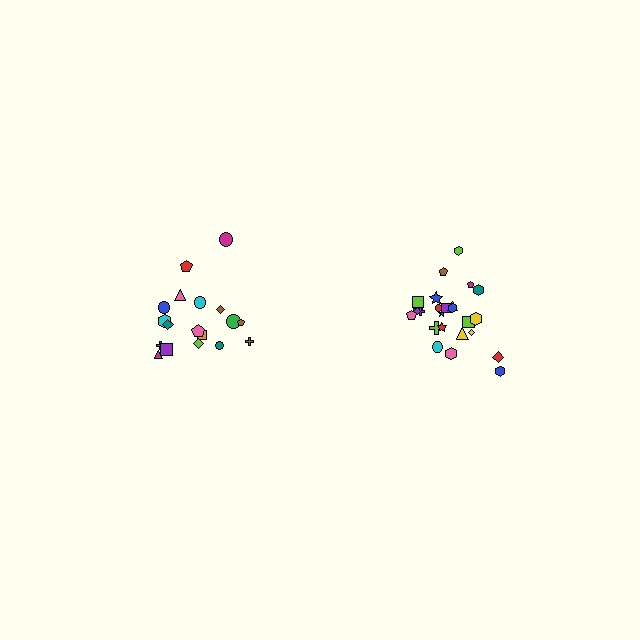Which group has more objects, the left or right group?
The right group.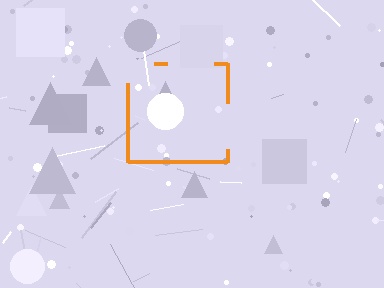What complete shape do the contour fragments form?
The contour fragments form a square.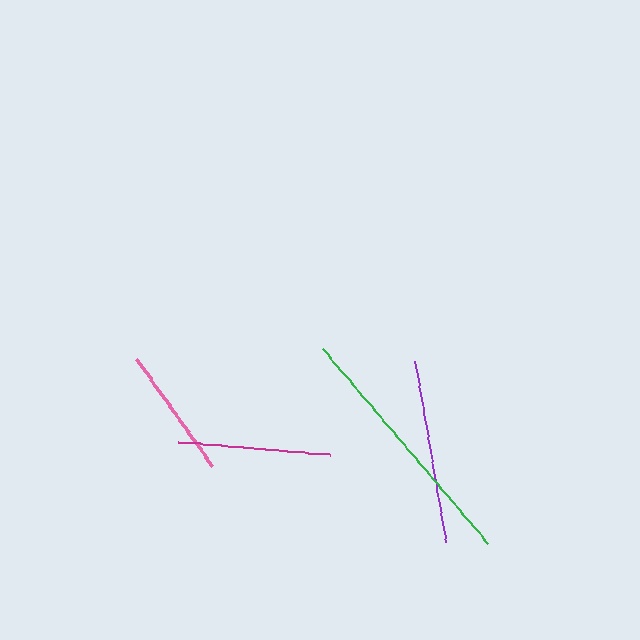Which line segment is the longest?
The green line is the longest at approximately 256 pixels.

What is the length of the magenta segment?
The magenta segment is approximately 152 pixels long.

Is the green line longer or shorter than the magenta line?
The green line is longer than the magenta line.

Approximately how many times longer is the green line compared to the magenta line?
The green line is approximately 1.7 times the length of the magenta line.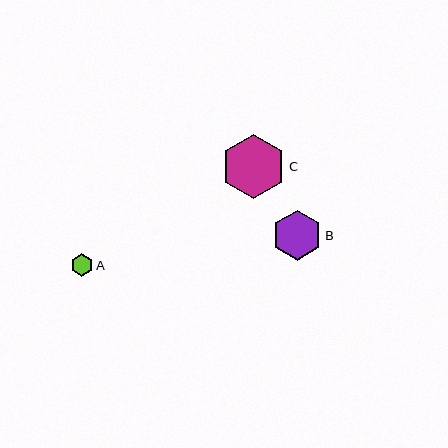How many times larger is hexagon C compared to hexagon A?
Hexagon C is approximately 2.8 times the size of hexagon A.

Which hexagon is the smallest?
Hexagon A is the smallest with a size of approximately 23 pixels.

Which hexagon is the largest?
Hexagon C is the largest with a size of approximately 64 pixels.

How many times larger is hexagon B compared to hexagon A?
Hexagon B is approximately 2.2 times the size of hexagon A.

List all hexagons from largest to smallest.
From largest to smallest: C, B, A.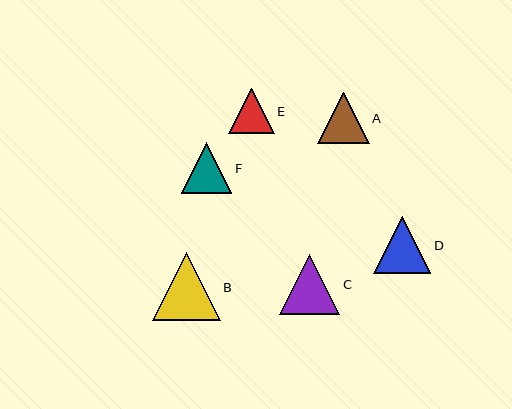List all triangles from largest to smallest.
From largest to smallest: B, C, D, A, F, E.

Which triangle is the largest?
Triangle B is the largest with a size of approximately 68 pixels.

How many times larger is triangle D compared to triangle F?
Triangle D is approximately 1.1 times the size of triangle F.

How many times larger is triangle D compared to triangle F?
Triangle D is approximately 1.1 times the size of triangle F.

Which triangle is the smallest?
Triangle E is the smallest with a size of approximately 46 pixels.